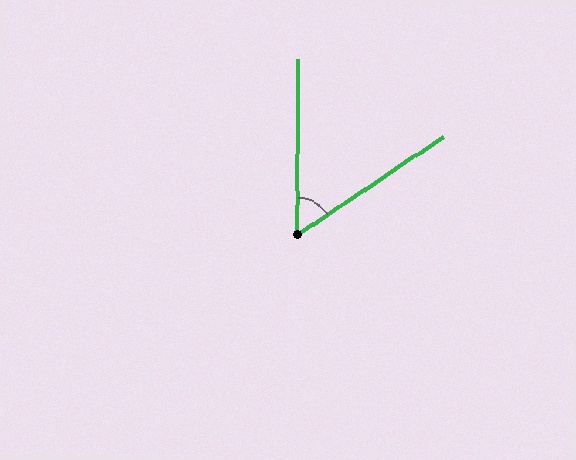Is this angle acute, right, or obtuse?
It is acute.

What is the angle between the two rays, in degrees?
Approximately 56 degrees.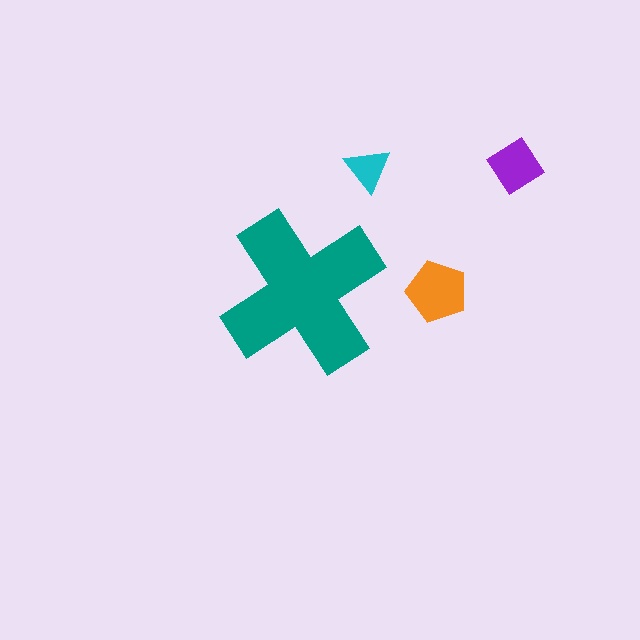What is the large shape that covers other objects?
A teal cross.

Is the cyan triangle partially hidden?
No, the cyan triangle is fully visible.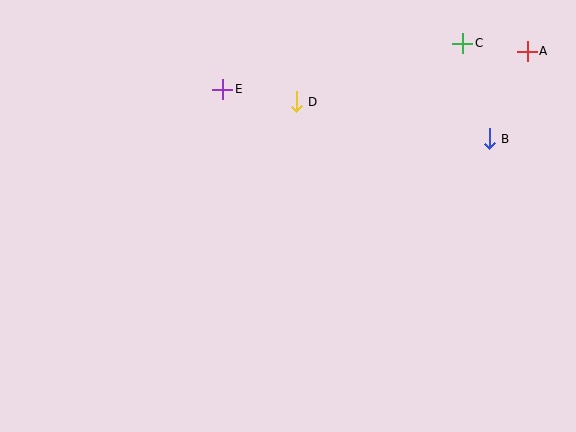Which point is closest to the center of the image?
Point D at (296, 102) is closest to the center.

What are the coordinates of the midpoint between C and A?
The midpoint between C and A is at (495, 47).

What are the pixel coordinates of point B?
Point B is at (489, 139).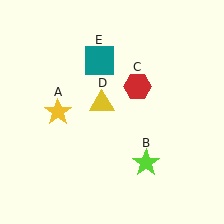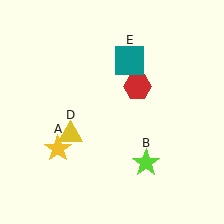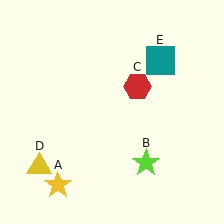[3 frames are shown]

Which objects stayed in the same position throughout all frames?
Lime star (object B) and red hexagon (object C) remained stationary.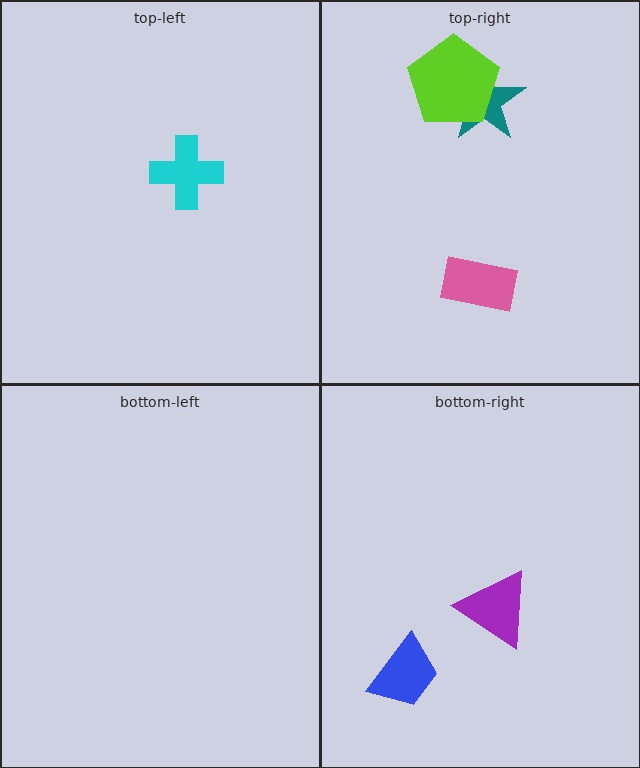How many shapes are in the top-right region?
3.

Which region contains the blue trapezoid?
The bottom-right region.